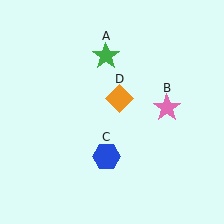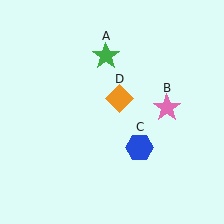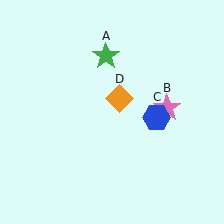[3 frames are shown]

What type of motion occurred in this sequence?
The blue hexagon (object C) rotated counterclockwise around the center of the scene.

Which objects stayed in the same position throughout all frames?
Green star (object A) and pink star (object B) and orange diamond (object D) remained stationary.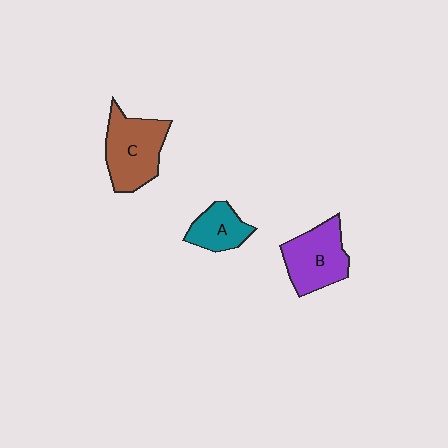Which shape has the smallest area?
Shape A (teal).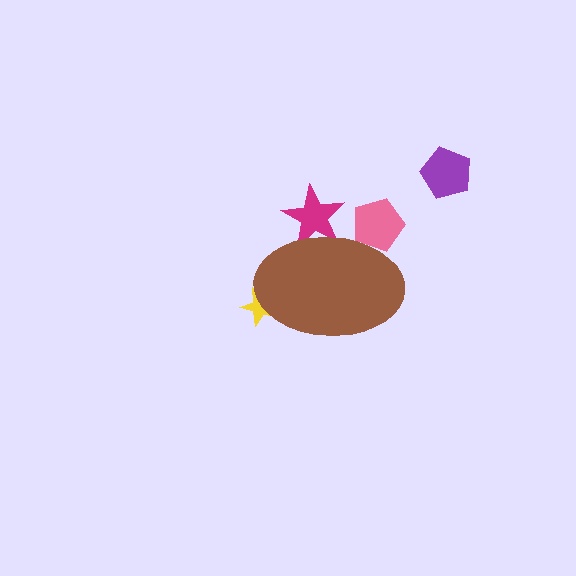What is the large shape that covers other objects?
A brown ellipse.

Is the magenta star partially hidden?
Yes, the magenta star is partially hidden behind the brown ellipse.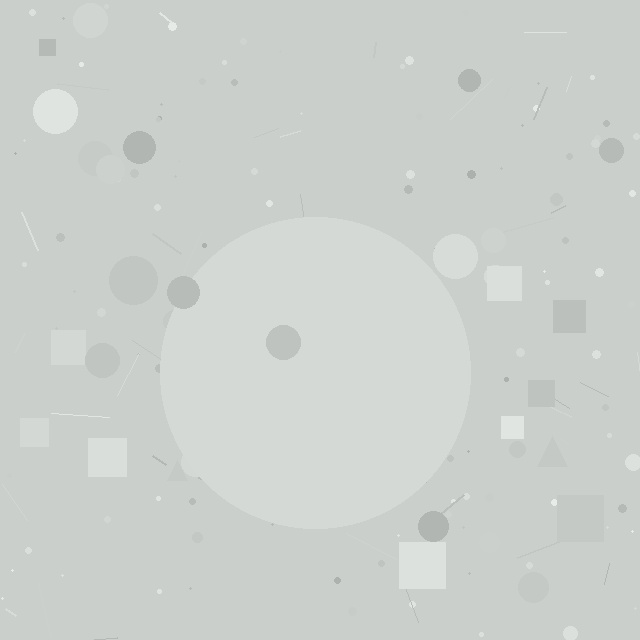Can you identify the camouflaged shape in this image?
The camouflaged shape is a circle.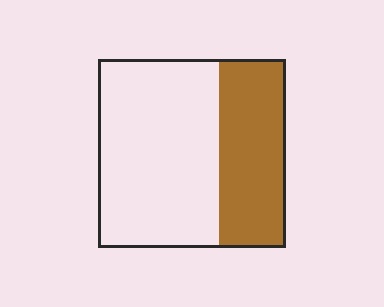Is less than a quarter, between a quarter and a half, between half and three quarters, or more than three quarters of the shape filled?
Between a quarter and a half.